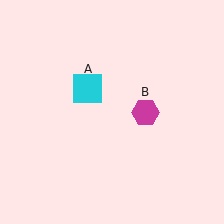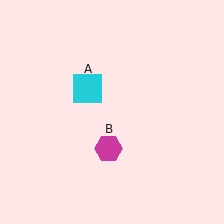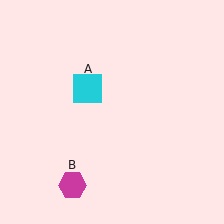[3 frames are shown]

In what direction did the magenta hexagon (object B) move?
The magenta hexagon (object B) moved down and to the left.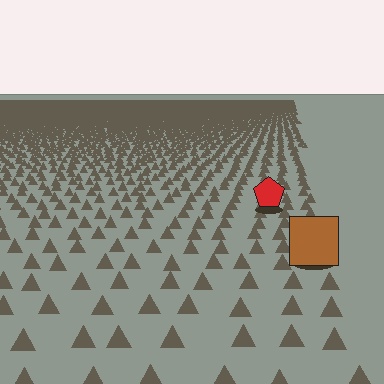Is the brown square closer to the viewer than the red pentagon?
Yes. The brown square is closer — you can tell from the texture gradient: the ground texture is coarser near it.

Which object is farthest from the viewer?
The red pentagon is farthest from the viewer. It appears smaller and the ground texture around it is denser.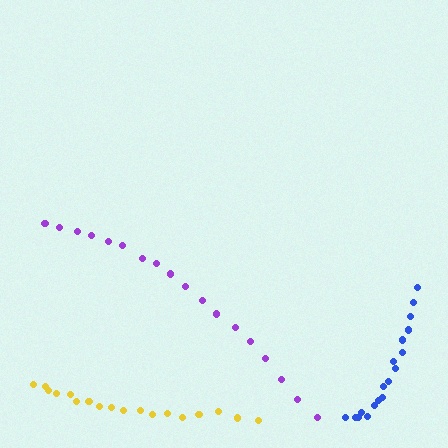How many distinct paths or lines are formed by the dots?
There are 3 distinct paths.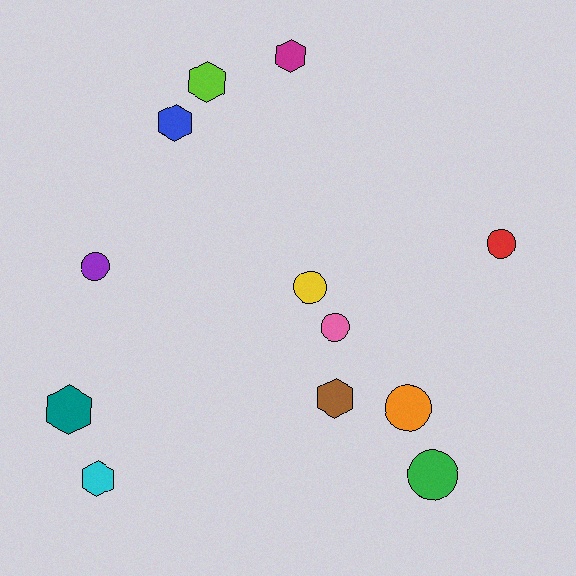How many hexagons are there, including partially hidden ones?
There are 6 hexagons.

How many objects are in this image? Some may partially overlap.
There are 12 objects.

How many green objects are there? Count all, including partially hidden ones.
There is 1 green object.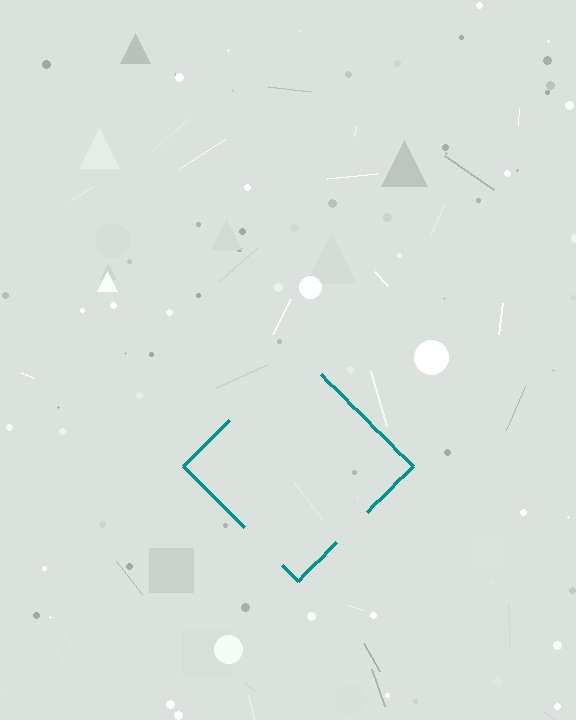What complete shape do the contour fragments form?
The contour fragments form a diamond.